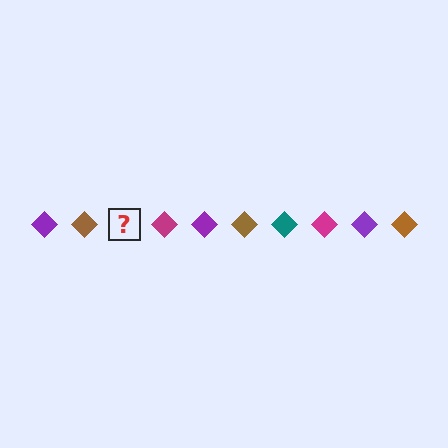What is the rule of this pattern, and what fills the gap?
The rule is that the pattern cycles through purple, brown, teal, magenta diamonds. The gap should be filled with a teal diamond.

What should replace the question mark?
The question mark should be replaced with a teal diamond.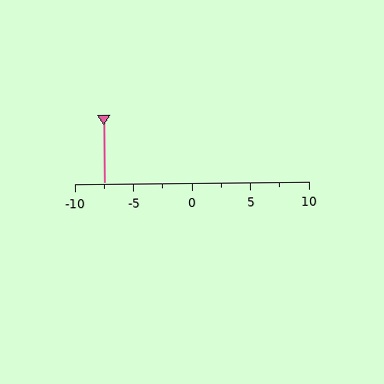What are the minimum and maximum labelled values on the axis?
The axis runs from -10 to 10.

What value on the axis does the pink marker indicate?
The marker indicates approximately -7.5.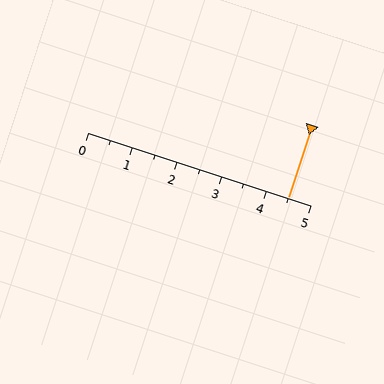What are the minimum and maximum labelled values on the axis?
The axis runs from 0 to 5.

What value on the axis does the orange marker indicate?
The marker indicates approximately 4.5.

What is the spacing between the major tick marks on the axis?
The major ticks are spaced 1 apart.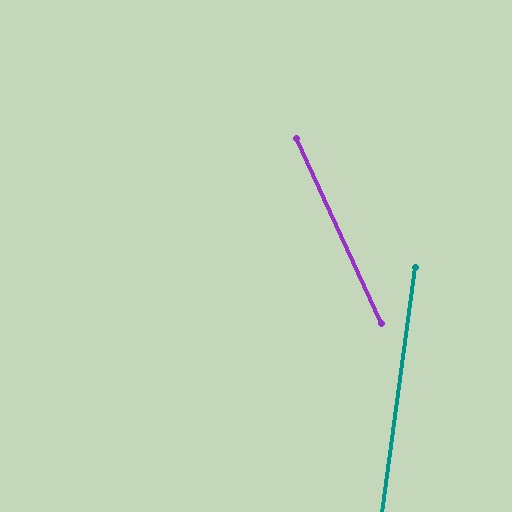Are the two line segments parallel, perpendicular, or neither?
Neither parallel nor perpendicular — they differ by about 32°.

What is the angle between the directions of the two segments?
Approximately 32 degrees.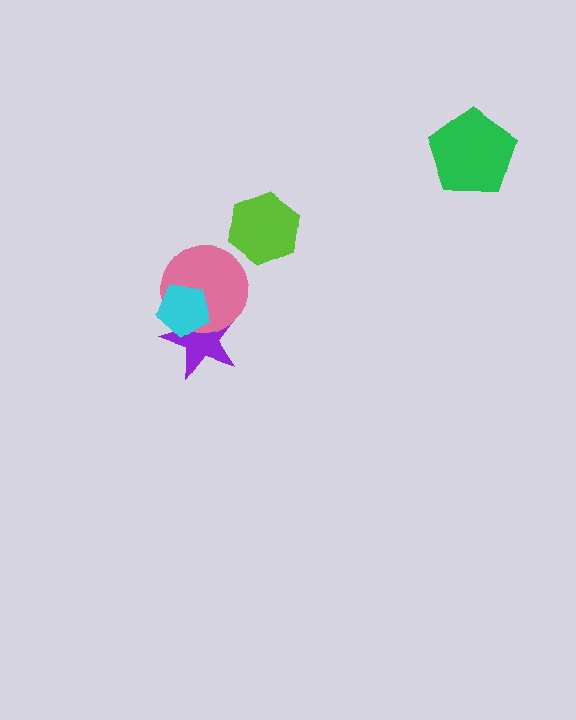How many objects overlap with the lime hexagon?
0 objects overlap with the lime hexagon.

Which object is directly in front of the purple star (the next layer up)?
The pink circle is directly in front of the purple star.